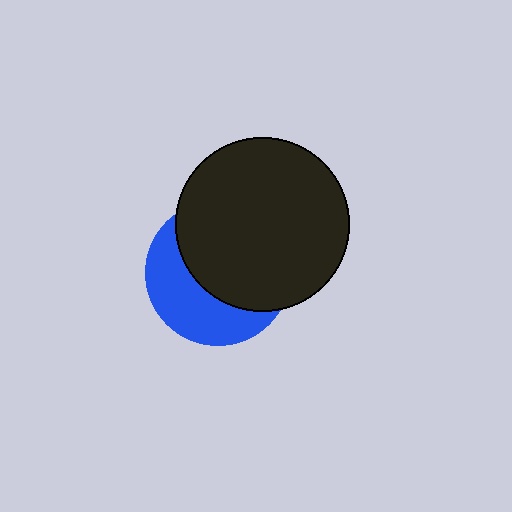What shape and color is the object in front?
The object in front is a black circle.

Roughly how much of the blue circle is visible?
A small part of it is visible (roughly 41%).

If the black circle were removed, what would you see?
You would see the complete blue circle.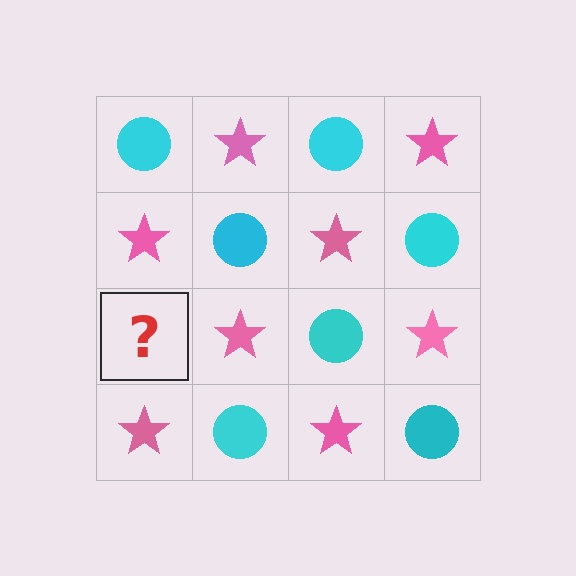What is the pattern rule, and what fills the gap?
The rule is that it alternates cyan circle and pink star in a checkerboard pattern. The gap should be filled with a cyan circle.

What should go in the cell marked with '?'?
The missing cell should contain a cyan circle.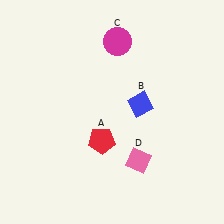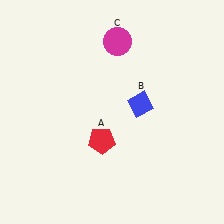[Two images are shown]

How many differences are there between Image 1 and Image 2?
There is 1 difference between the two images.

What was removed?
The pink diamond (D) was removed in Image 2.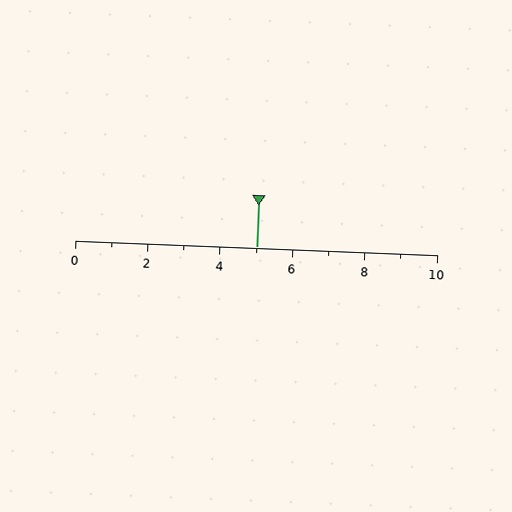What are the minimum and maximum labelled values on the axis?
The axis runs from 0 to 10.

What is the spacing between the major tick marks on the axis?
The major ticks are spaced 2 apart.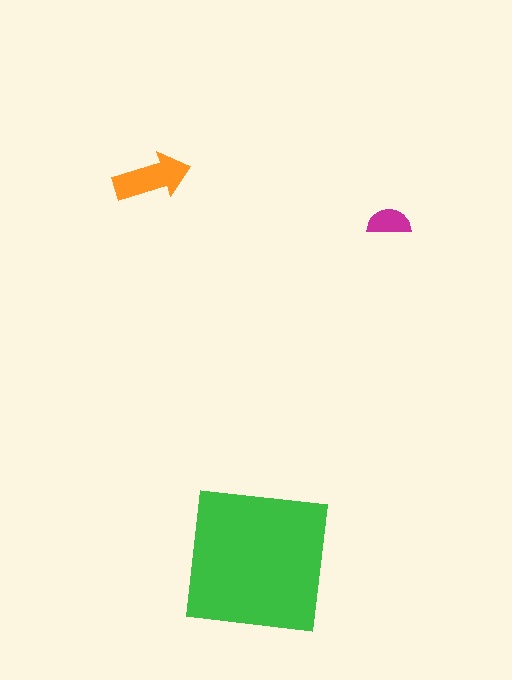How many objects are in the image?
There are 3 objects in the image.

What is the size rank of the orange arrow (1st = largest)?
2nd.